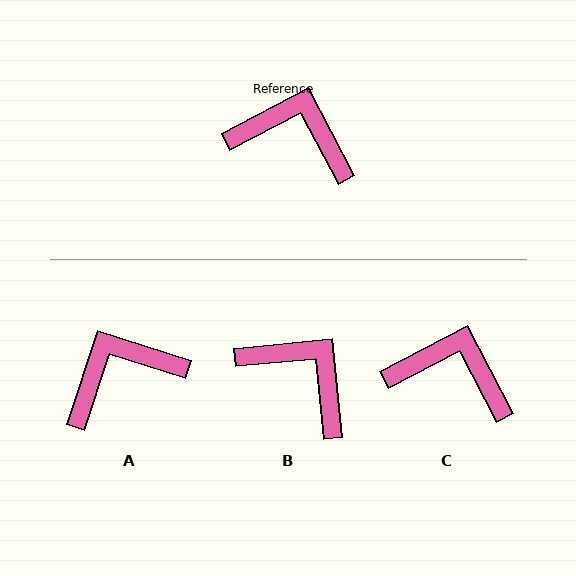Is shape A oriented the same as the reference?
No, it is off by about 44 degrees.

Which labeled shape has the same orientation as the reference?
C.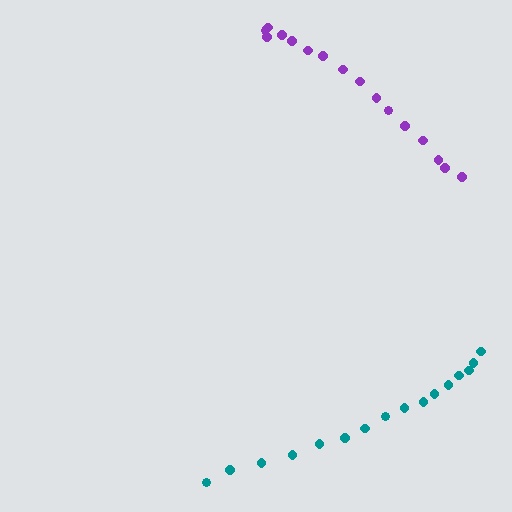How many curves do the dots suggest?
There are 2 distinct paths.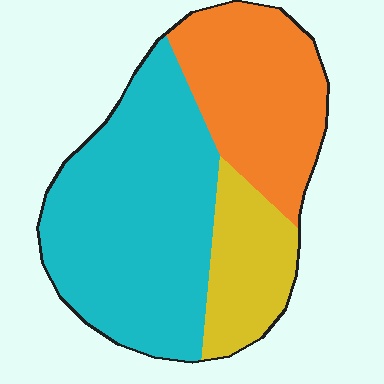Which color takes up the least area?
Yellow, at roughly 15%.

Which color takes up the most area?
Cyan, at roughly 50%.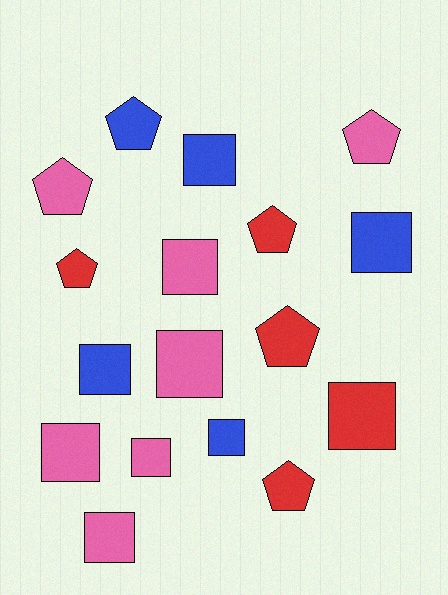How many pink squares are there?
There are 5 pink squares.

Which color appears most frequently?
Pink, with 7 objects.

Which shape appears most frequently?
Square, with 10 objects.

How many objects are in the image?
There are 17 objects.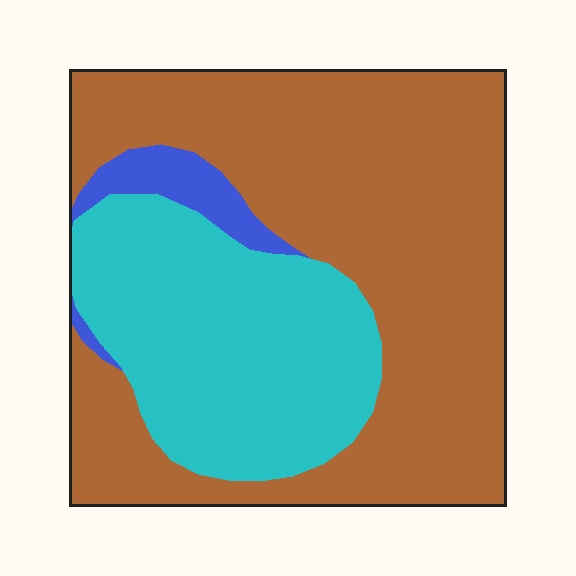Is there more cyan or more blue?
Cyan.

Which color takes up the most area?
Brown, at roughly 60%.